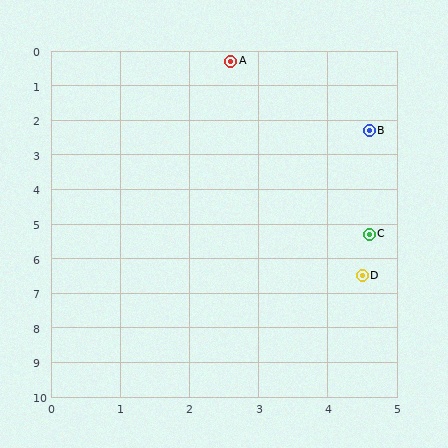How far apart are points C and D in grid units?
Points C and D are about 1.2 grid units apart.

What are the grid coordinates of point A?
Point A is at approximately (2.6, 0.3).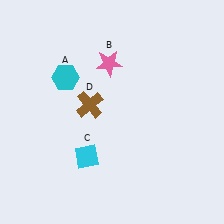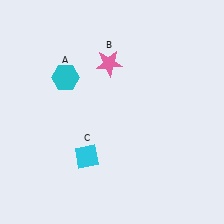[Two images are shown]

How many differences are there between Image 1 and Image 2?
There is 1 difference between the two images.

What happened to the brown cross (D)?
The brown cross (D) was removed in Image 2. It was in the top-left area of Image 1.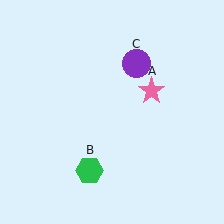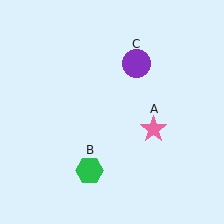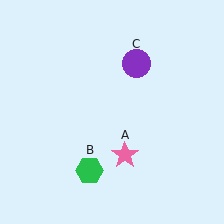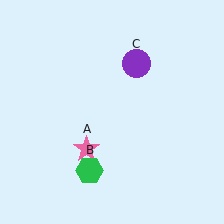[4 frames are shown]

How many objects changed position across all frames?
1 object changed position: pink star (object A).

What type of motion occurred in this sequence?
The pink star (object A) rotated clockwise around the center of the scene.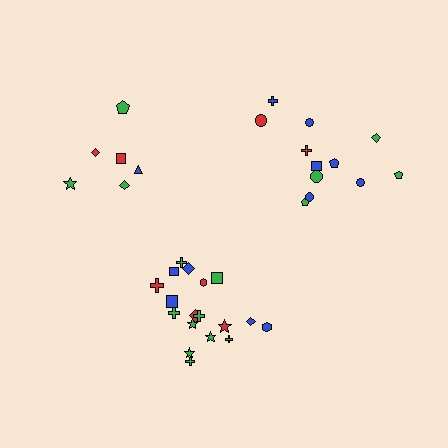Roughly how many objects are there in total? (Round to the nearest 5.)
Roughly 35 objects in total.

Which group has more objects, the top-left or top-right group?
The top-right group.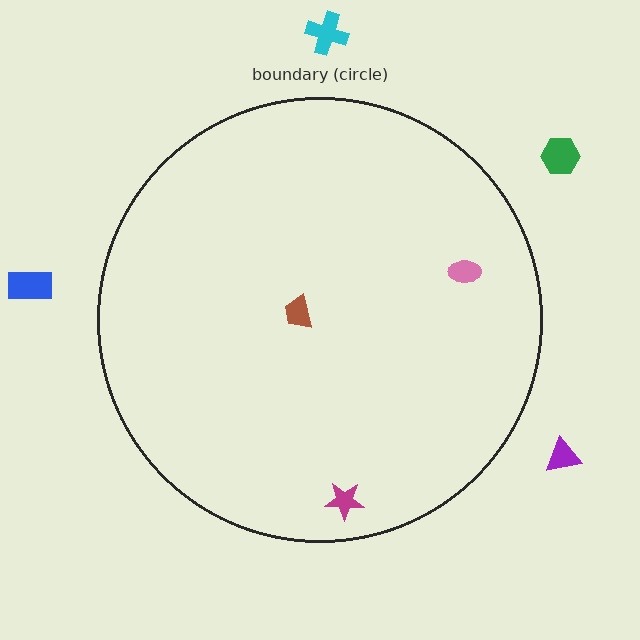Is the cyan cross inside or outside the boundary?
Outside.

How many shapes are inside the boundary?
3 inside, 4 outside.